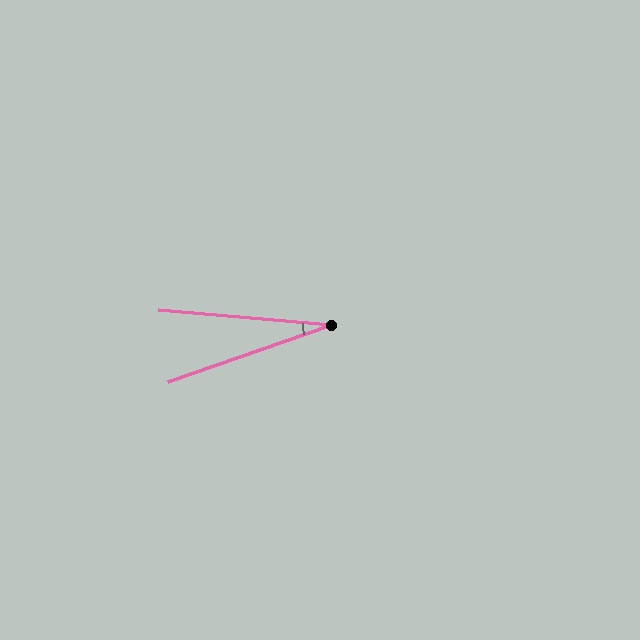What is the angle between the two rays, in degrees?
Approximately 24 degrees.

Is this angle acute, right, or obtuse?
It is acute.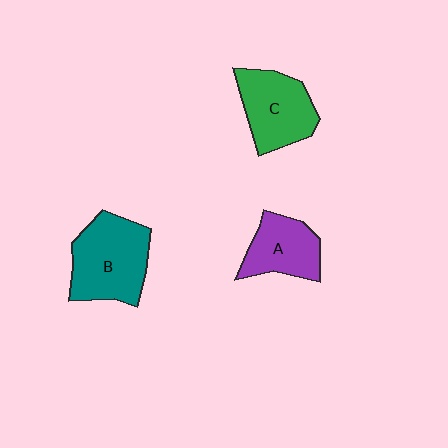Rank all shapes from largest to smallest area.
From largest to smallest: B (teal), C (green), A (purple).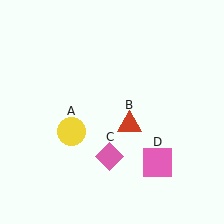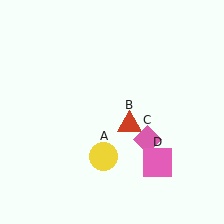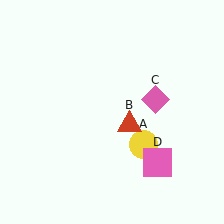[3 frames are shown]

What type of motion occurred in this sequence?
The yellow circle (object A), pink diamond (object C) rotated counterclockwise around the center of the scene.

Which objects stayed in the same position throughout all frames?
Red triangle (object B) and pink square (object D) remained stationary.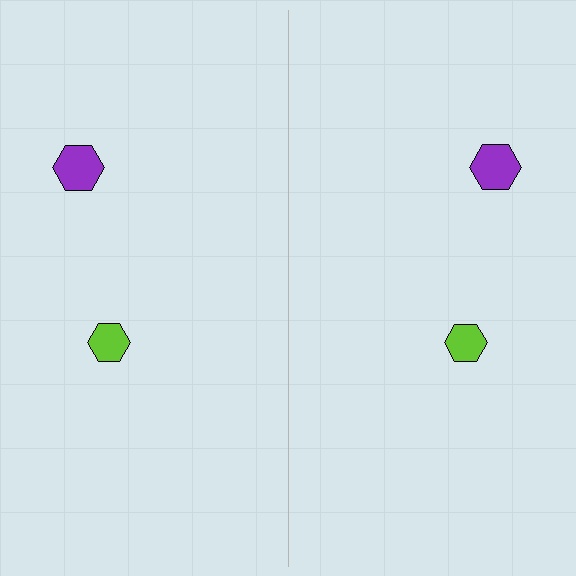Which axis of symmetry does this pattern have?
The pattern has a vertical axis of symmetry running through the center of the image.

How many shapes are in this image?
There are 4 shapes in this image.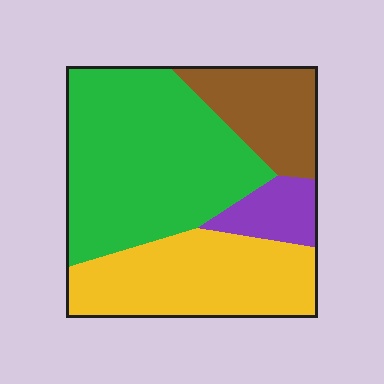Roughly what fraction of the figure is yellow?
Yellow takes up about one third (1/3) of the figure.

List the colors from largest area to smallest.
From largest to smallest: green, yellow, brown, purple.